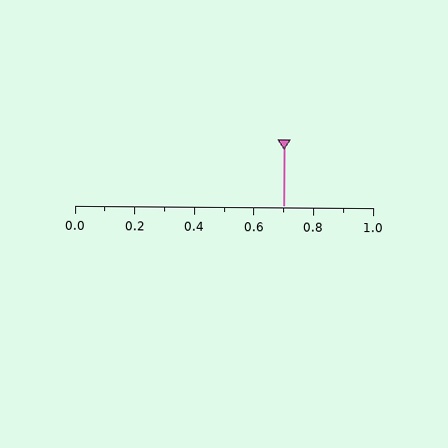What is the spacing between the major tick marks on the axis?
The major ticks are spaced 0.2 apart.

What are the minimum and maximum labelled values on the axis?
The axis runs from 0.0 to 1.0.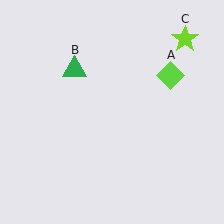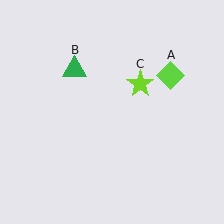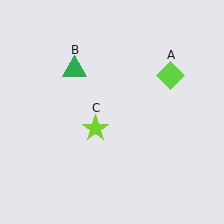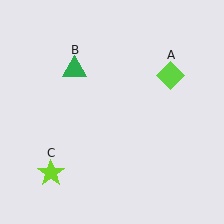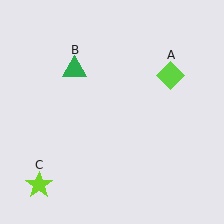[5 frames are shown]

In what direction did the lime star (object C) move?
The lime star (object C) moved down and to the left.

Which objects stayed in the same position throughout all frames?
Lime diamond (object A) and green triangle (object B) remained stationary.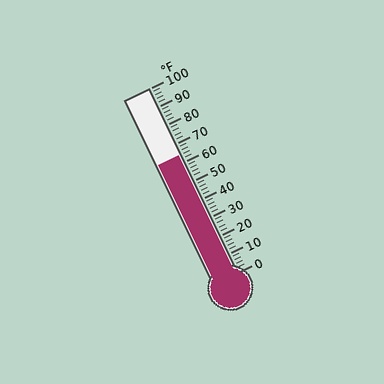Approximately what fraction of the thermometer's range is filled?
The thermometer is filled to approximately 65% of its range.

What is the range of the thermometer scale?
The thermometer scale ranges from 0°F to 100°F.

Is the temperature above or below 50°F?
The temperature is above 50°F.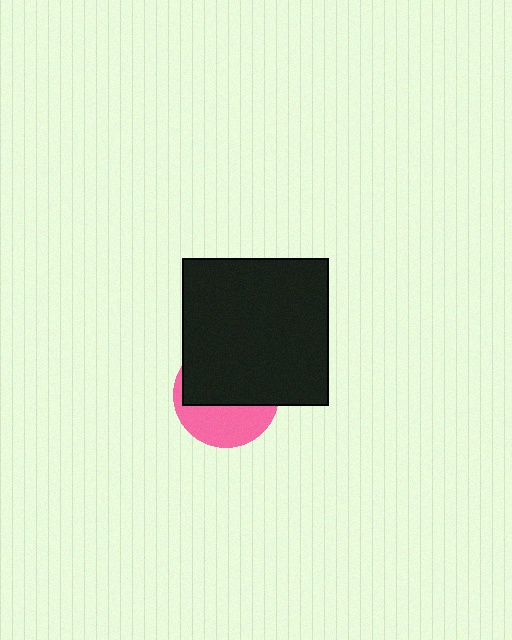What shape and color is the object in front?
The object in front is a black square.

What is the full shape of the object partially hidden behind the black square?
The partially hidden object is a pink circle.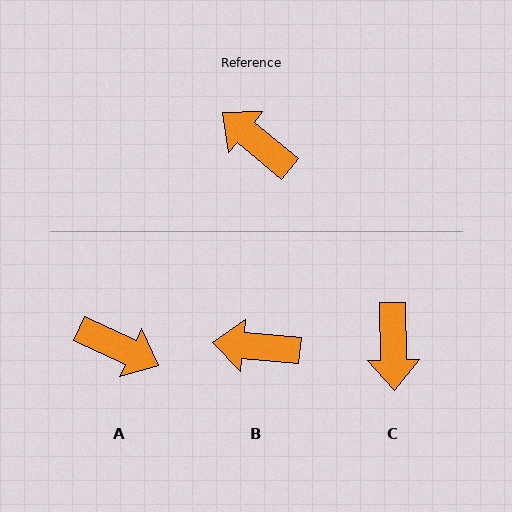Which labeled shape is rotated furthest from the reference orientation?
A, about 165 degrees away.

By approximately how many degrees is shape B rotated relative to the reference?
Approximately 34 degrees counter-clockwise.